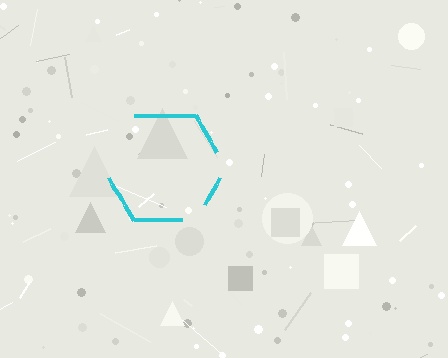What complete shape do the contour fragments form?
The contour fragments form a hexagon.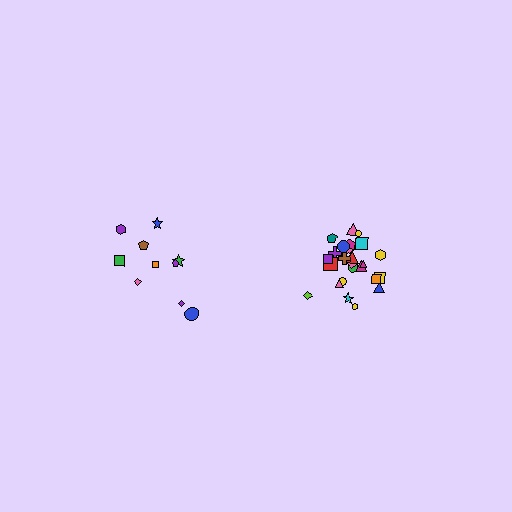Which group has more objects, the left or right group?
The right group.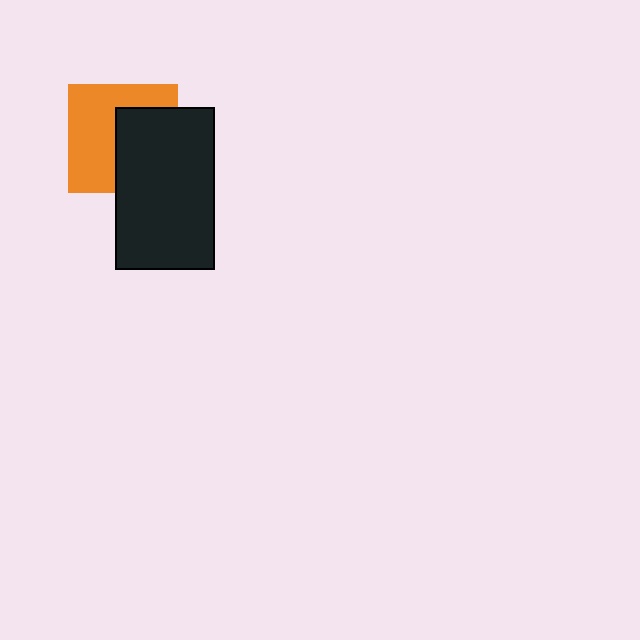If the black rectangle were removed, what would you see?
You would see the complete orange square.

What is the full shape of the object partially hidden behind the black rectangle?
The partially hidden object is an orange square.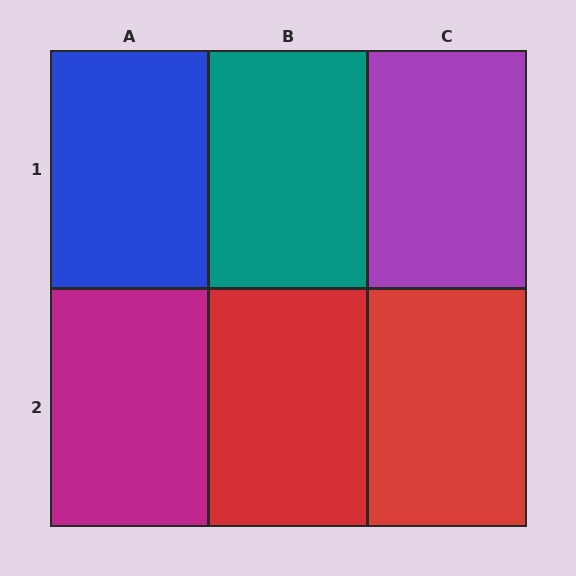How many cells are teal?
1 cell is teal.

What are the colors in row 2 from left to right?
Magenta, red, red.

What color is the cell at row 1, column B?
Teal.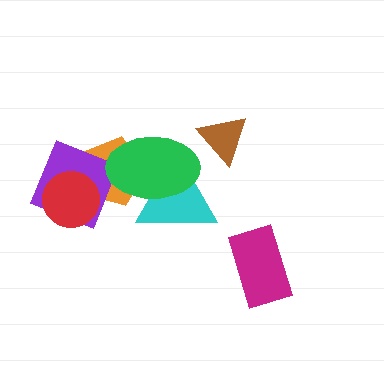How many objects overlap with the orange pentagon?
4 objects overlap with the orange pentagon.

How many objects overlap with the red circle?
2 objects overlap with the red circle.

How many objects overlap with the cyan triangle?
2 objects overlap with the cyan triangle.